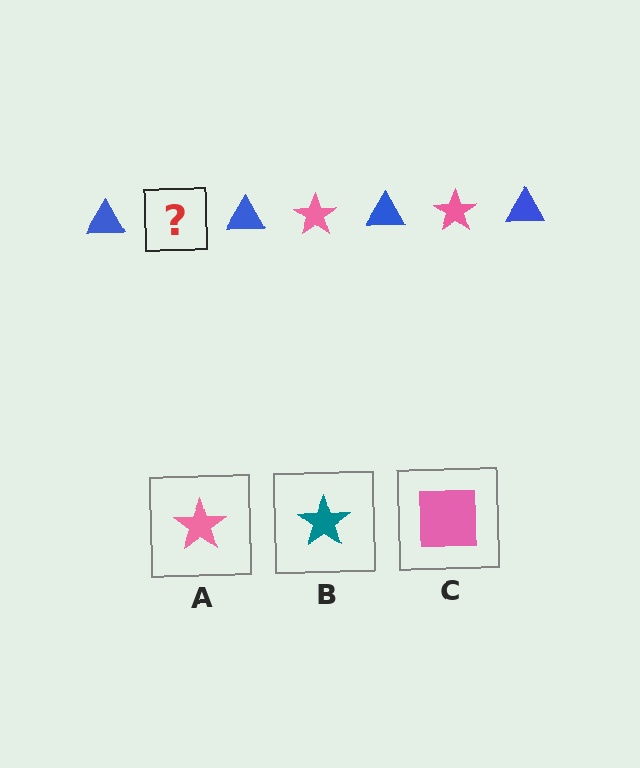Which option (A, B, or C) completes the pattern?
A.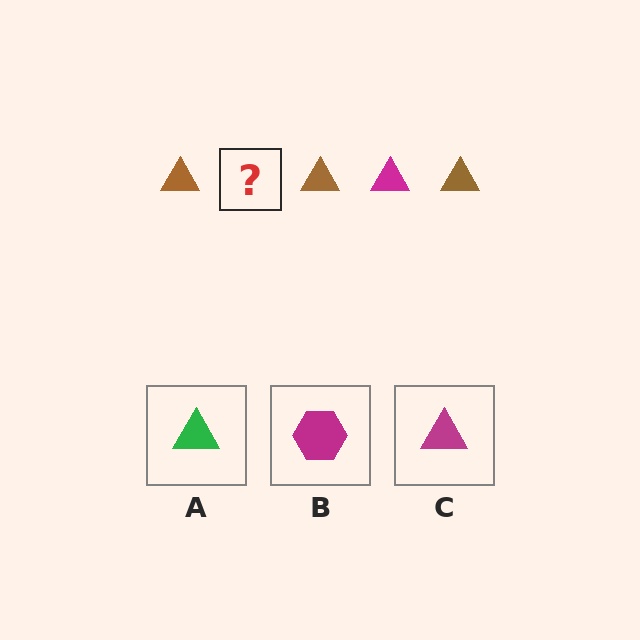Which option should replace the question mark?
Option C.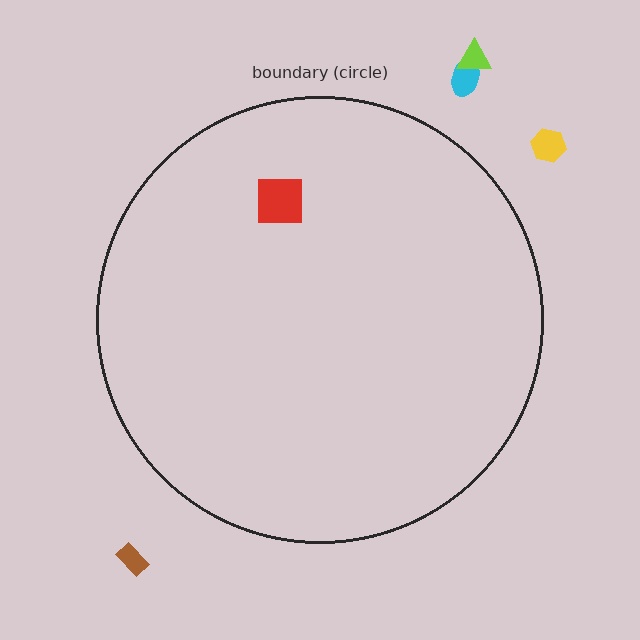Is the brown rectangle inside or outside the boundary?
Outside.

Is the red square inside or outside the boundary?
Inside.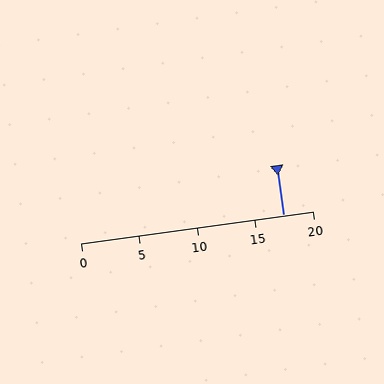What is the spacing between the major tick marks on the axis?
The major ticks are spaced 5 apart.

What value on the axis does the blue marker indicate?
The marker indicates approximately 17.5.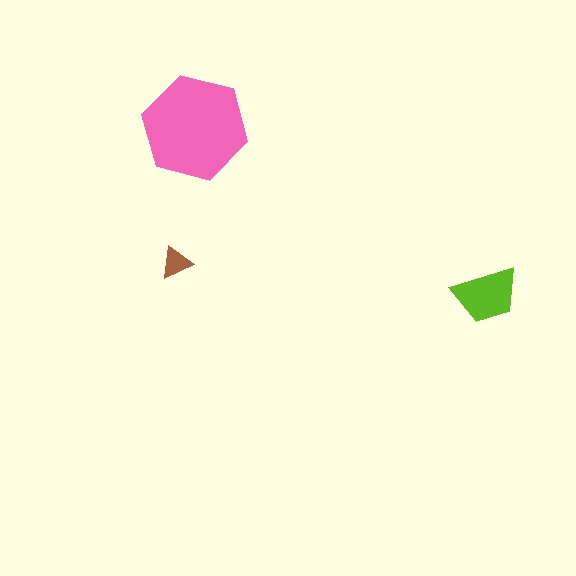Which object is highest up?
The pink hexagon is topmost.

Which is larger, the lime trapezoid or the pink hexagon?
The pink hexagon.